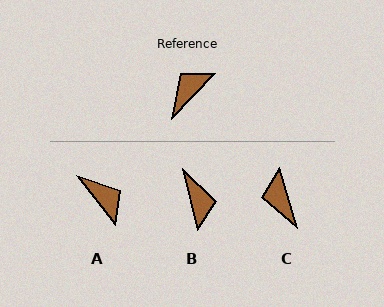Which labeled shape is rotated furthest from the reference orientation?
B, about 123 degrees away.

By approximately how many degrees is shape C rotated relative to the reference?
Approximately 60 degrees counter-clockwise.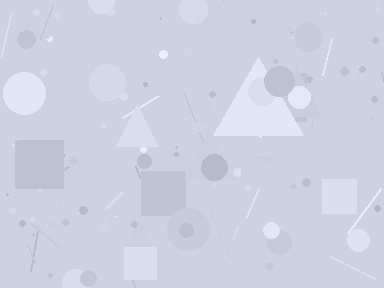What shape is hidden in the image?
A triangle is hidden in the image.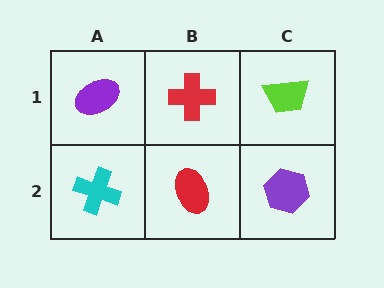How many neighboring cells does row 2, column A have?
2.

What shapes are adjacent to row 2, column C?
A lime trapezoid (row 1, column C), a red ellipse (row 2, column B).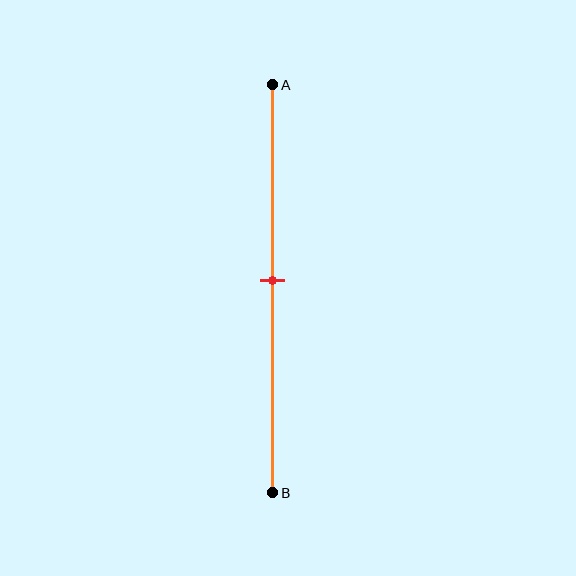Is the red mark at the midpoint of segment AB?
Yes, the mark is approximately at the midpoint.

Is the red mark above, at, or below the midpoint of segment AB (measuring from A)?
The red mark is approximately at the midpoint of segment AB.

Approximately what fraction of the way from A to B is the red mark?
The red mark is approximately 50% of the way from A to B.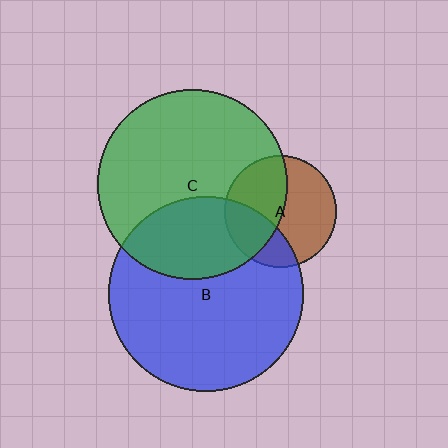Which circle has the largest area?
Circle B (blue).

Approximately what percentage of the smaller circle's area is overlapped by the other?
Approximately 30%.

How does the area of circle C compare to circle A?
Approximately 2.8 times.